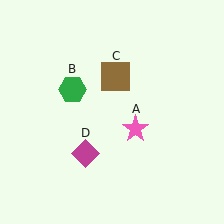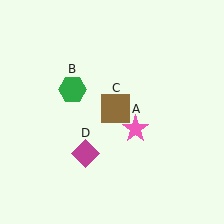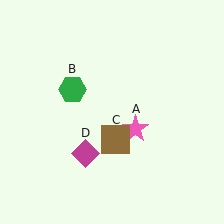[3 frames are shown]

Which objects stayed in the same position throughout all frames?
Pink star (object A) and green hexagon (object B) and magenta diamond (object D) remained stationary.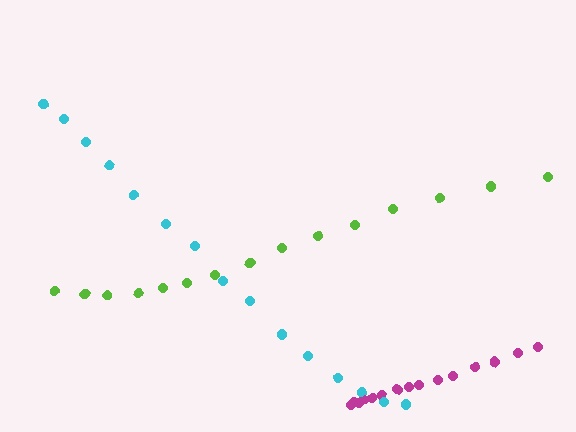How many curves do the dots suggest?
There are 3 distinct paths.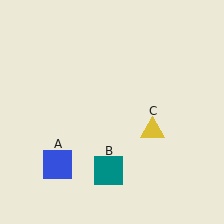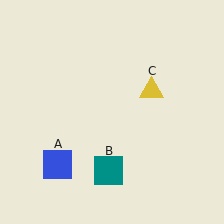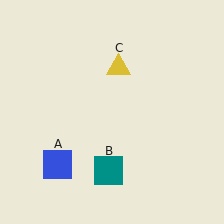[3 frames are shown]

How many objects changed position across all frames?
1 object changed position: yellow triangle (object C).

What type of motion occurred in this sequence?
The yellow triangle (object C) rotated counterclockwise around the center of the scene.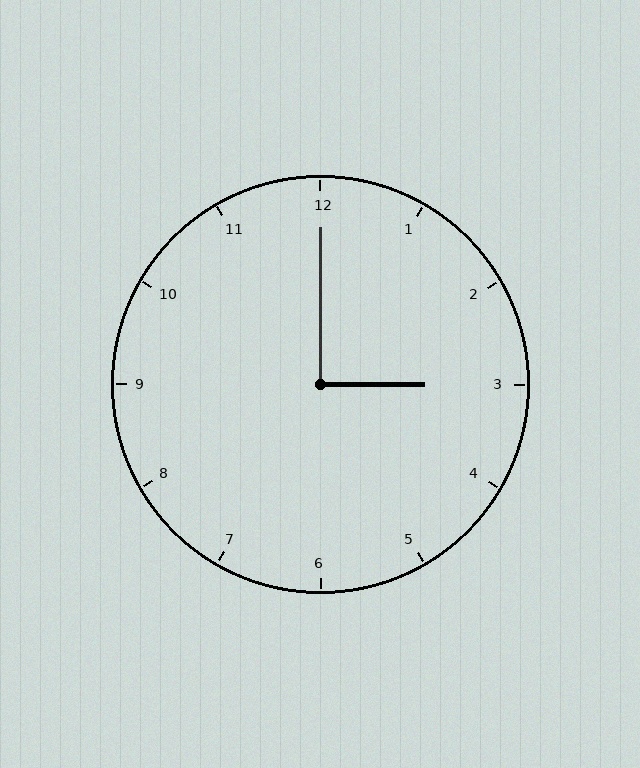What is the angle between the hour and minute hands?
Approximately 90 degrees.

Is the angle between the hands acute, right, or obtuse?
It is right.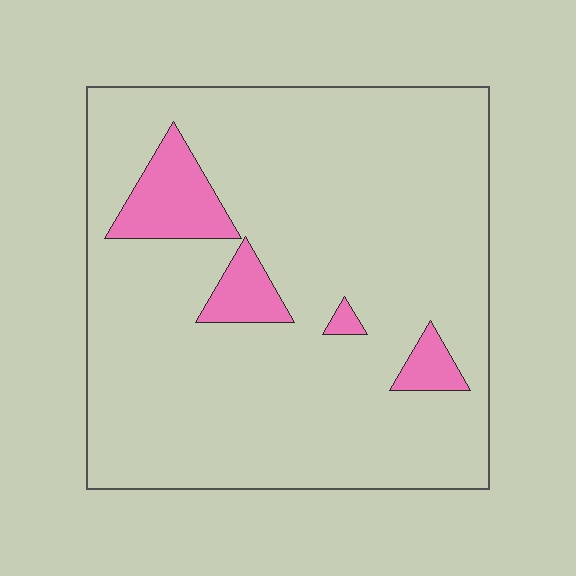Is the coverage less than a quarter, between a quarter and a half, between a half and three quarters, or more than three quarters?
Less than a quarter.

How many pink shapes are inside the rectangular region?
4.